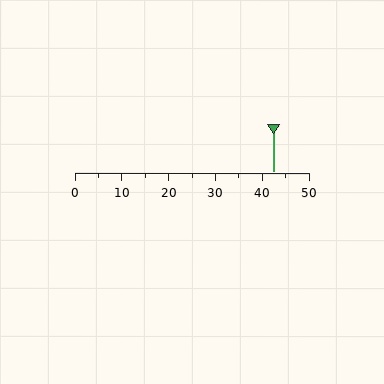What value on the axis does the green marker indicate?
The marker indicates approximately 42.5.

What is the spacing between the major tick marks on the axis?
The major ticks are spaced 10 apart.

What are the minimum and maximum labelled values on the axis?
The axis runs from 0 to 50.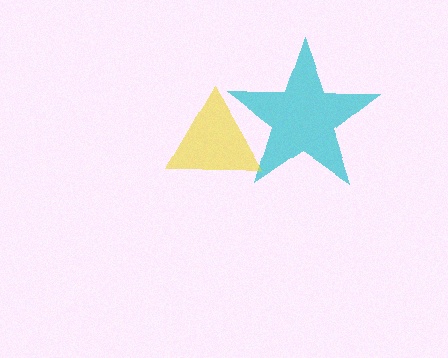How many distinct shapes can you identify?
There are 2 distinct shapes: a cyan star, a yellow triangle.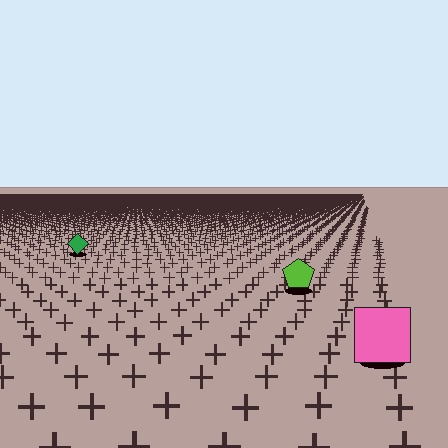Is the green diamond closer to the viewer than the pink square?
No. The pink square is closer — you can tell from the texture gradient: the ground texture is coarser near it.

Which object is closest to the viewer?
The pink square is closest. The texture marks near it are larger and more spread out.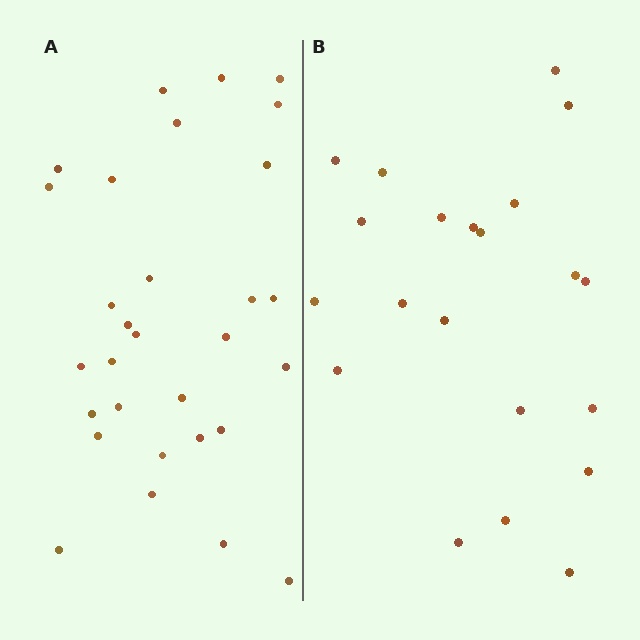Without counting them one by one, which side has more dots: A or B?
Region A (the left region) has more dots.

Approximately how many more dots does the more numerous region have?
Region A has roughly 8 or so more dots than region B.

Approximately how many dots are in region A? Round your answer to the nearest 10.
About 30 dots.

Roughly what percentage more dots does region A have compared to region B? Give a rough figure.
About 45% more.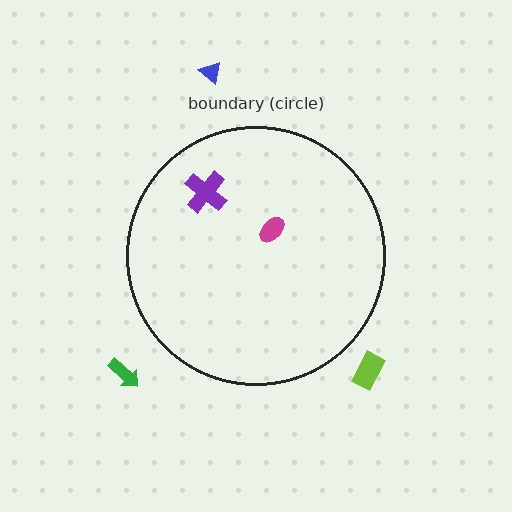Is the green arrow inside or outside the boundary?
Outside.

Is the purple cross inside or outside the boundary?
Inside.